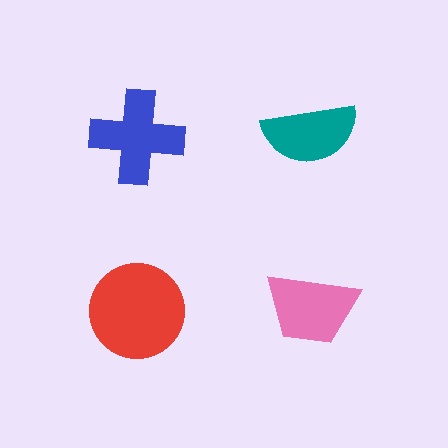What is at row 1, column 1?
A blue cross.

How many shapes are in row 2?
2 shapes.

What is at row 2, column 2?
A pink trapezoid.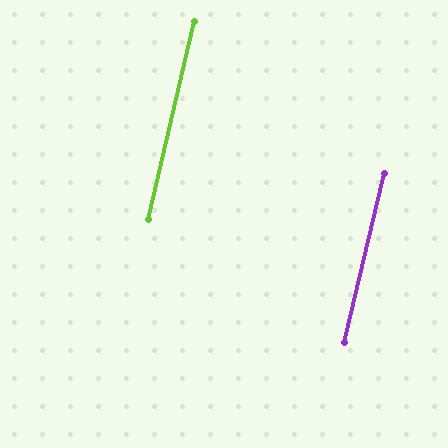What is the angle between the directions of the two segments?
Approximately 0 degrees.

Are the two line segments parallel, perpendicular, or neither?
Parallel — their directions differ by only 0.4°.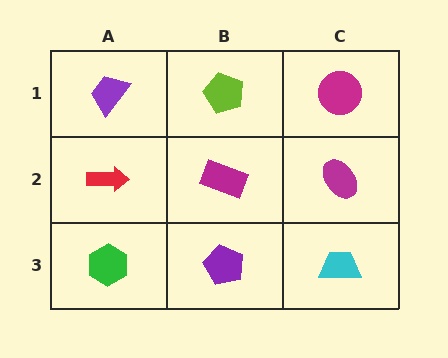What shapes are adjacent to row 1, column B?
A magenta rectangle (row 2, column B), a purple trapezoid (row 1, column A), a magenta circle (row 1, column C).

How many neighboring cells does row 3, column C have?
2.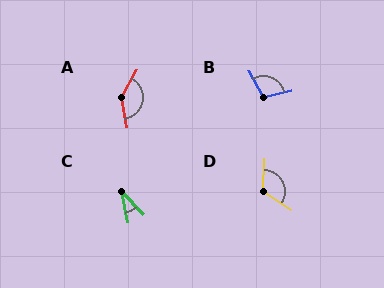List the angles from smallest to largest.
C (33°), B (105°), D (120°), A (142°).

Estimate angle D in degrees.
Approximately 120 degrees.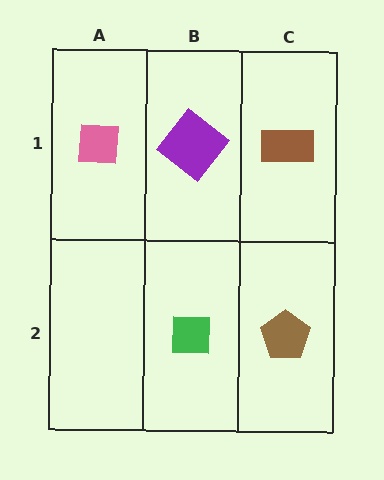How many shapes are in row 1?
3 shapes.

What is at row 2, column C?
A brown pentagon.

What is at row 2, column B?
A green square.